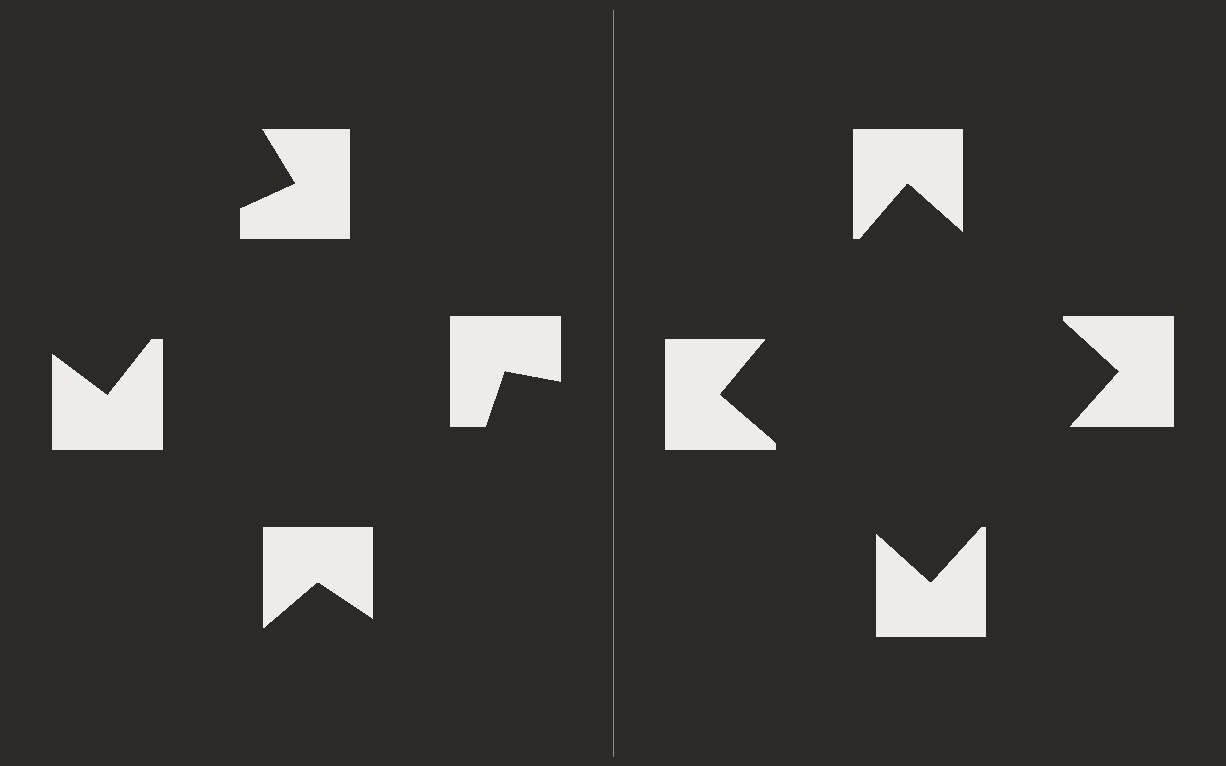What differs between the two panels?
The notched squares are positioned identically on both sides; only the wedge orientations differ. On the right they align to a square; on the left they are misaligned.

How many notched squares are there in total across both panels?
8 — 4 on each side.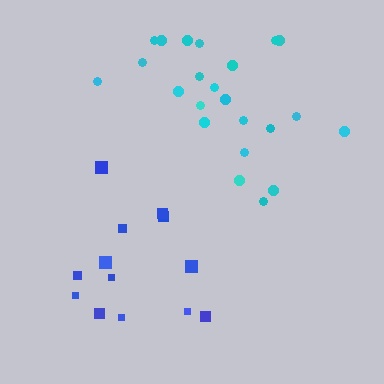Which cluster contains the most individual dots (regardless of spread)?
Cyan (23).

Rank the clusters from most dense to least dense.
cyan, blue.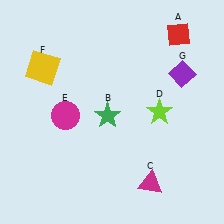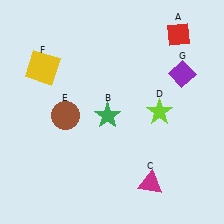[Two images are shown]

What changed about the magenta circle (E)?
In Image 1, E is magenta. In Image 2, it changed to brown.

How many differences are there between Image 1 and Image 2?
There is 1 difference between the two images.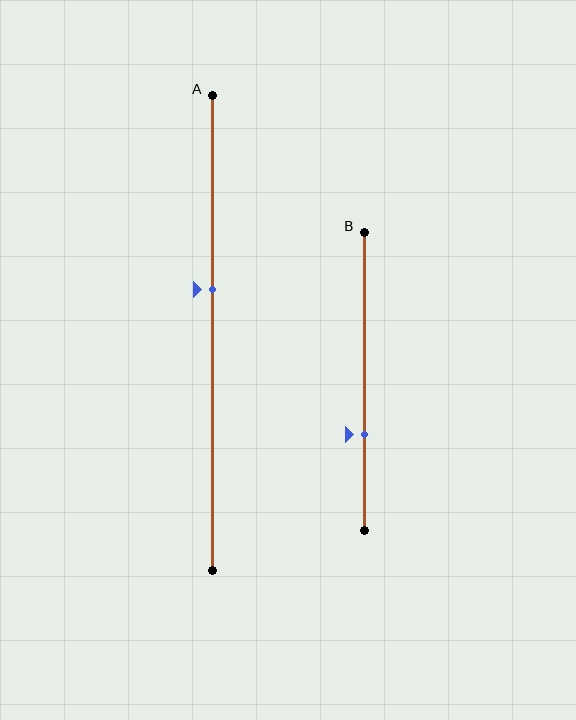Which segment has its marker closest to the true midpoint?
Segment A has its marker closest to the true midpoint.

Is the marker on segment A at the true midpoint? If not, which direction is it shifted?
No, the marker on segment A is shifted upward by about 9% of the segment length.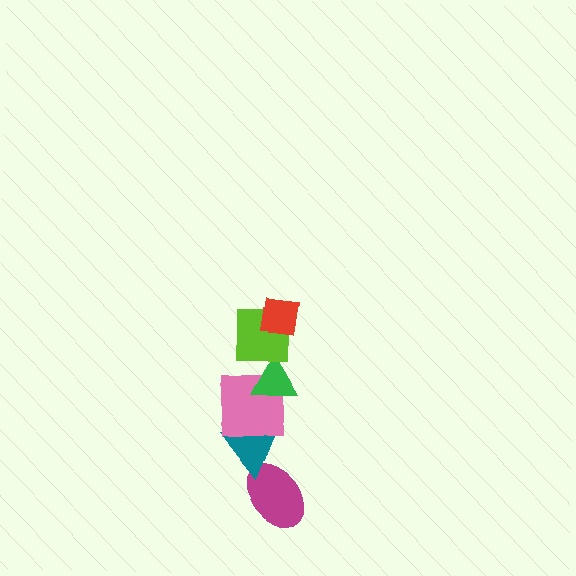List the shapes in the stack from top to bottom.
From top to bottom: the red square, the lime square, the green triangle, the pink square, the teal triangle, the magenta ellipse.